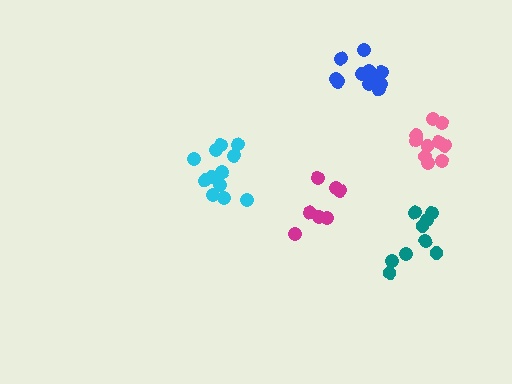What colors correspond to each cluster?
The clusters are colored: cyan, pink, teal, magenta, blue.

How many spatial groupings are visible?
There are 5 spatial groupings.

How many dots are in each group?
Group 1: 12 dots, Group 2: 10 dots, Group 3: 9 dots, Group 4: 7 dots, Group 5: 11 dots (49 total).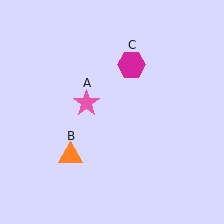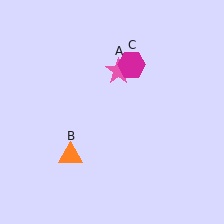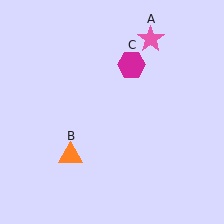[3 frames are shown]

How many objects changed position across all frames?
1 object changed position: pink star (object A).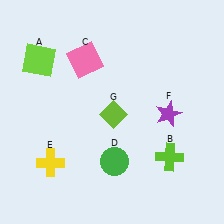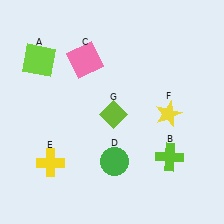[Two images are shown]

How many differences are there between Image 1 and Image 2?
There is 1 difference between the two images.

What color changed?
The star (F) changed from purple in Image 1 to yellow in Image 2.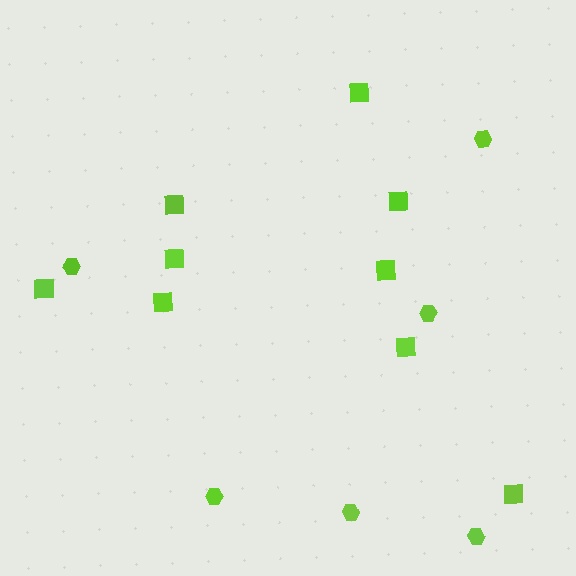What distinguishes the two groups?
There are 2 groups: one group of hexagons (6) and one group of squares (9).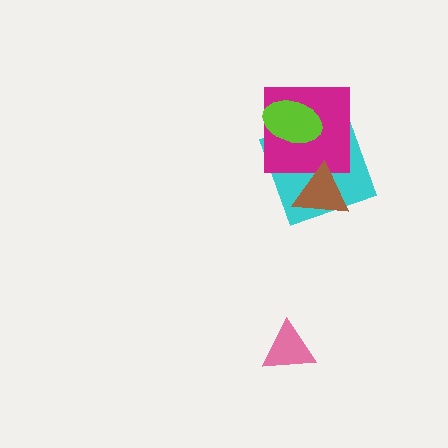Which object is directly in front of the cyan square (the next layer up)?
The magenta square is directly in front of the cyan square.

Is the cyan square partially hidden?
Yes, it is partially covered by another shape.